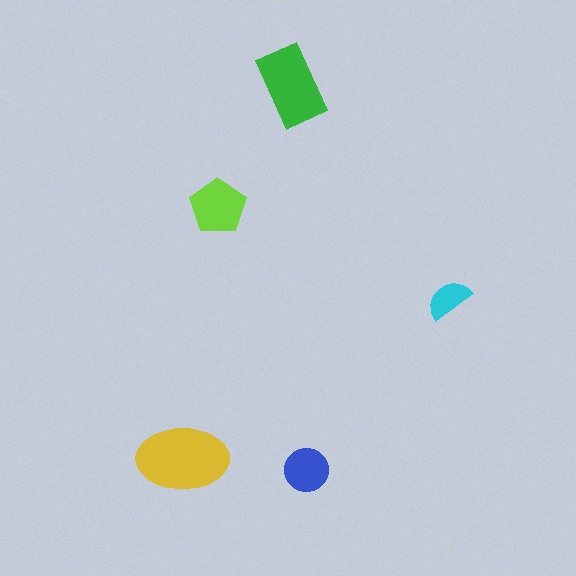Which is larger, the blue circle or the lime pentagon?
The lime pentagon.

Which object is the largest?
The yellow ellipse.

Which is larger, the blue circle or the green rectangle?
The green rectangle.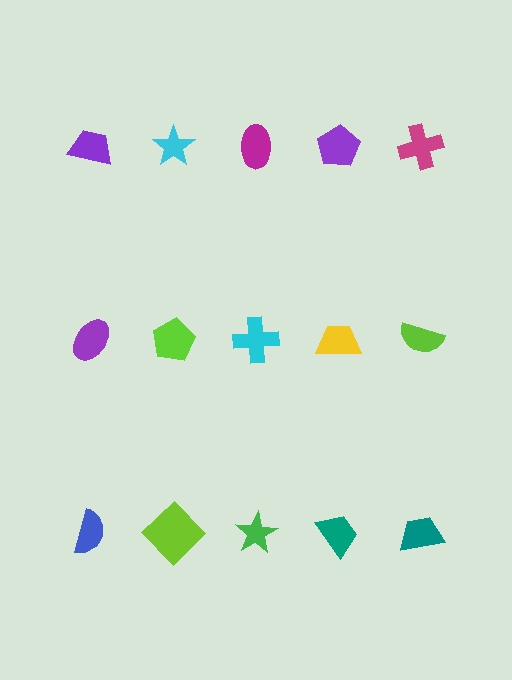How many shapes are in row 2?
5 shapes.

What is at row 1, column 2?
A cyan star.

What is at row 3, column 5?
A teal trapezoid.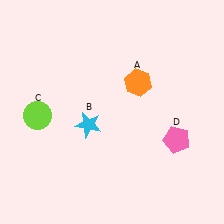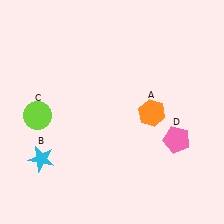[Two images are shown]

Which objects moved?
The objects that moved are: the orange hexagon (A), the cyan star (B).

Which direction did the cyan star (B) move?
The cyan star (B) moved left.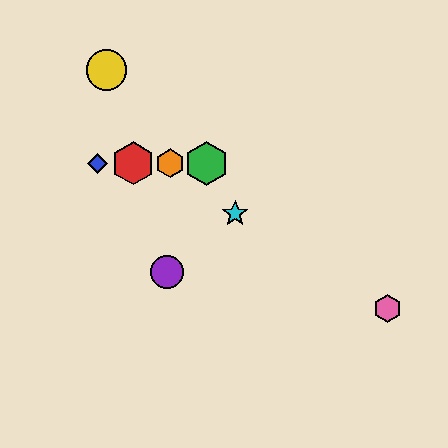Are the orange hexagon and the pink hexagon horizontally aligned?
No, the orange hexagon is at y≈163 and the pink hexagon is at y≈308.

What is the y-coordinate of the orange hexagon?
The orange hexagon is at y≈163.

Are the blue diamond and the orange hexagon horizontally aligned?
Yes, both are at y≈163.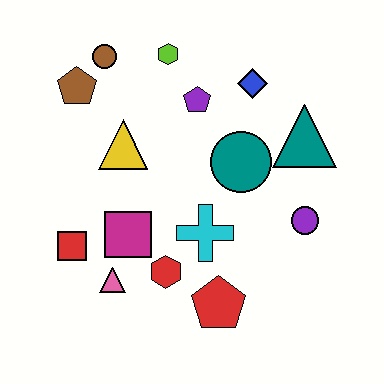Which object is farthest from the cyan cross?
The brown circle is farthest from the cyan cross.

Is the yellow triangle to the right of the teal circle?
No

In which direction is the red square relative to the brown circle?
The red square is below the brown circle.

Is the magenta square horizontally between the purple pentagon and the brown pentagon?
Yes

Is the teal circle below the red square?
No